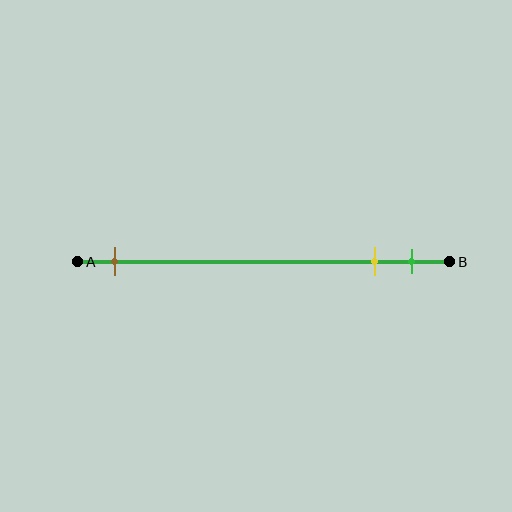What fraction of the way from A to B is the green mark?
The green mark is approximately 90% (0.9) of the way from A to B.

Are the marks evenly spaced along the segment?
No, the marks are not evenly spaced.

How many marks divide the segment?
There are 3 marks dividing the segment.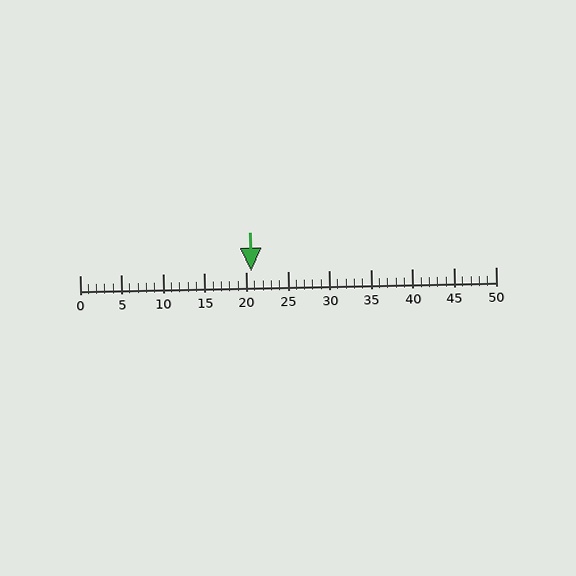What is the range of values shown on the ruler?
The ruler shows values from 0 to 50.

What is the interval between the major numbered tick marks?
The major tick marks are spaced 5 units apart.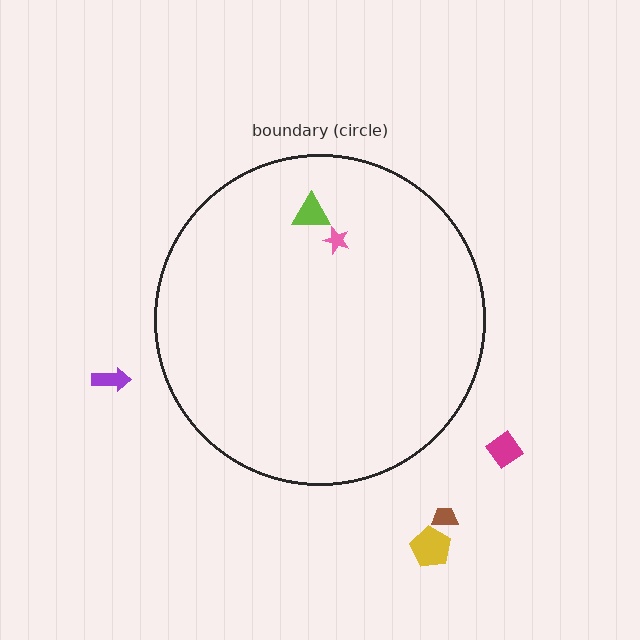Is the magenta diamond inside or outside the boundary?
Outside.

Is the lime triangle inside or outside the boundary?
Inside.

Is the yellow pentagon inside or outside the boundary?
Outside.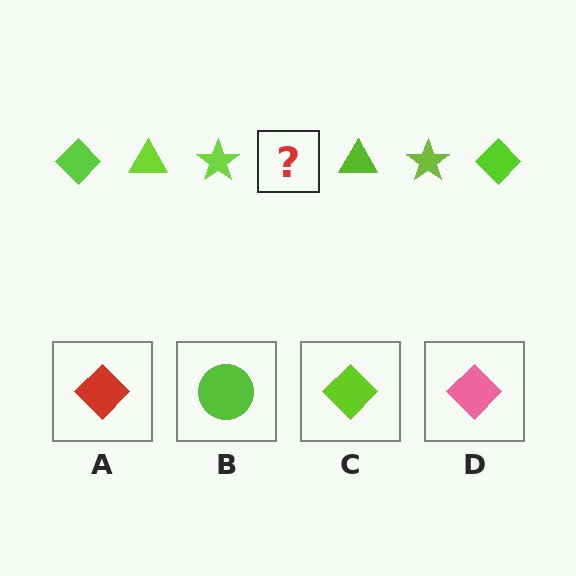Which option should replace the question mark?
Option C.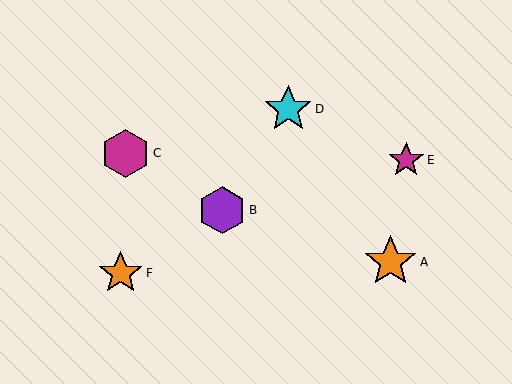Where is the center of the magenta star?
The center of the magenta star is at (406, 160).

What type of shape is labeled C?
Shape C is a magenta hexagon.